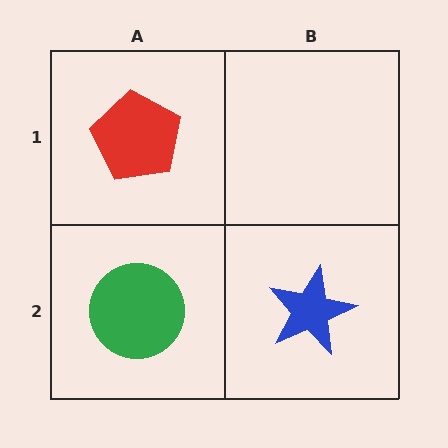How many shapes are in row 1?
1 shape.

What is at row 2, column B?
A blue star.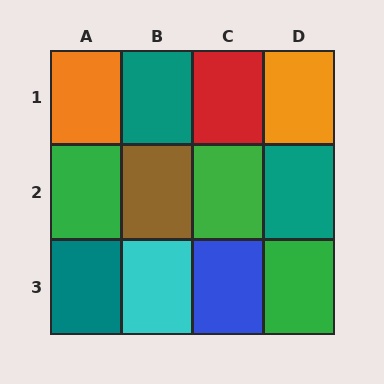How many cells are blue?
1 cell is blue.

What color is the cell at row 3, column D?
Green.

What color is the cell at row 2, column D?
Teal.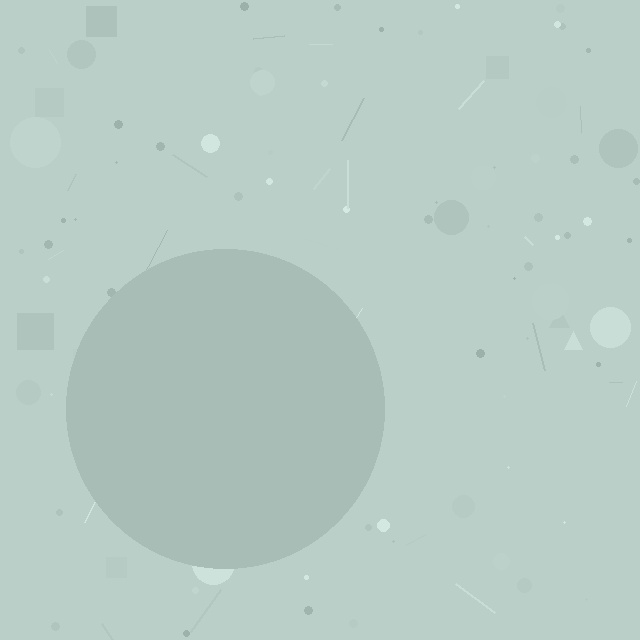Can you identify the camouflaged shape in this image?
The camouflaged shape is a circle.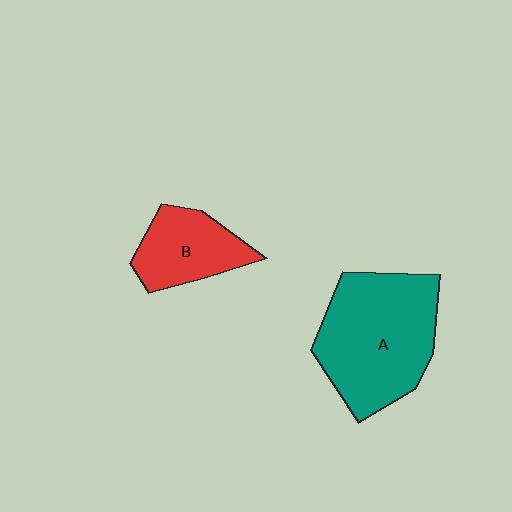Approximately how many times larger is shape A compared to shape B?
Approximately 2.0 times.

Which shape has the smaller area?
Shape B (red).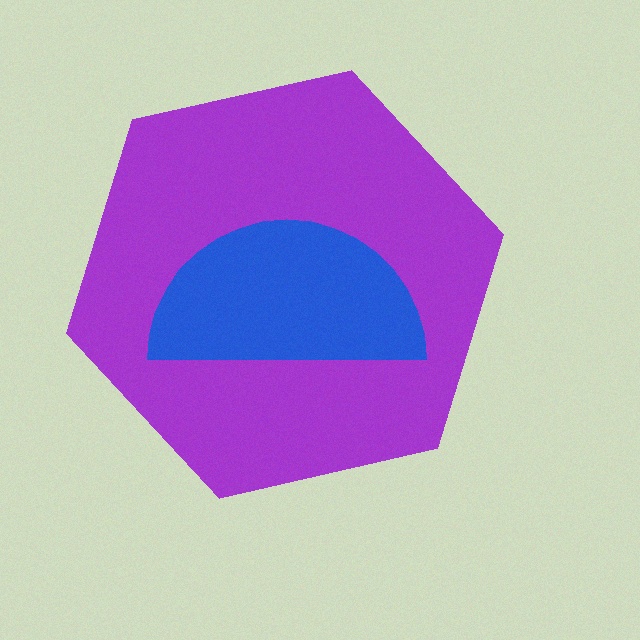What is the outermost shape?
The purple hexagon.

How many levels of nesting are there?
2.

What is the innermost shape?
The blue semicircle.